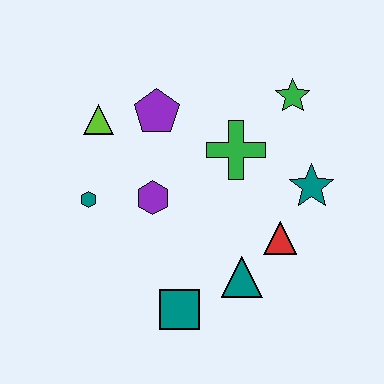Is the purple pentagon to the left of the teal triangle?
Yes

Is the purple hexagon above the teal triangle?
Yes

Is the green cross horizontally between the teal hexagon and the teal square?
No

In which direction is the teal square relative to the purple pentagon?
The teal square is below the purple pentagon.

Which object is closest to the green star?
The green cross is closest to the green star.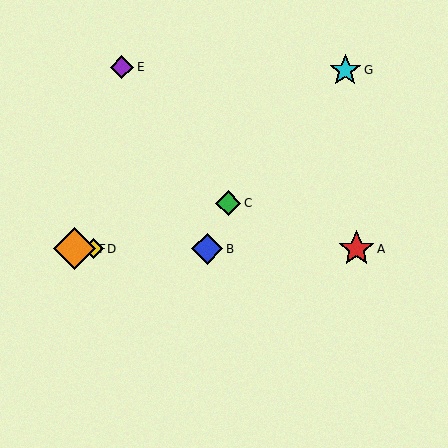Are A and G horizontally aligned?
No, A is at y≈249 and G is at y≈70.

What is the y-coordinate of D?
Object D is at y≈249.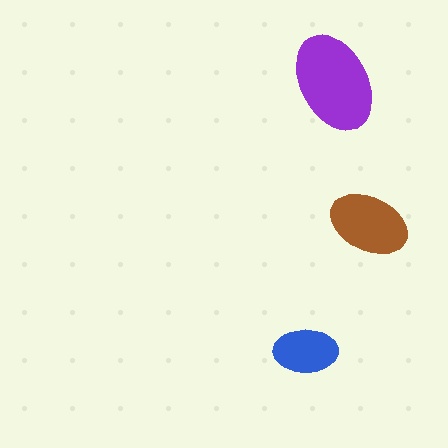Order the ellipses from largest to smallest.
the purple one, the brown one, the blue one.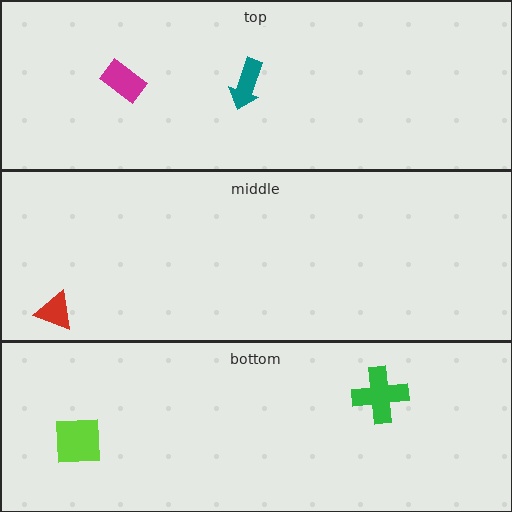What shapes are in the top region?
The magenta rectangle, the teal arrow.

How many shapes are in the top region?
2.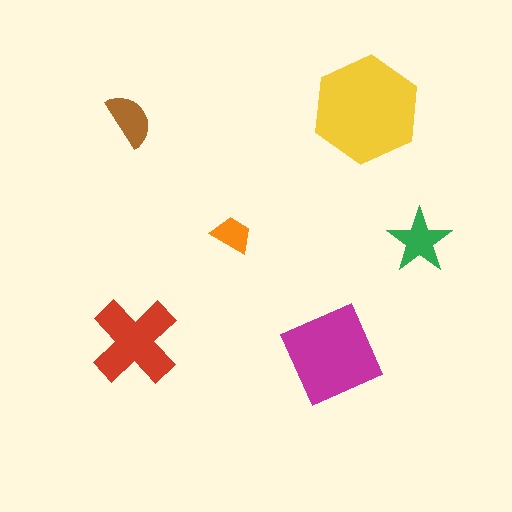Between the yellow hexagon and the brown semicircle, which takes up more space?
The yellow hexagon.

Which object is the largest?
The yellow hexagon.